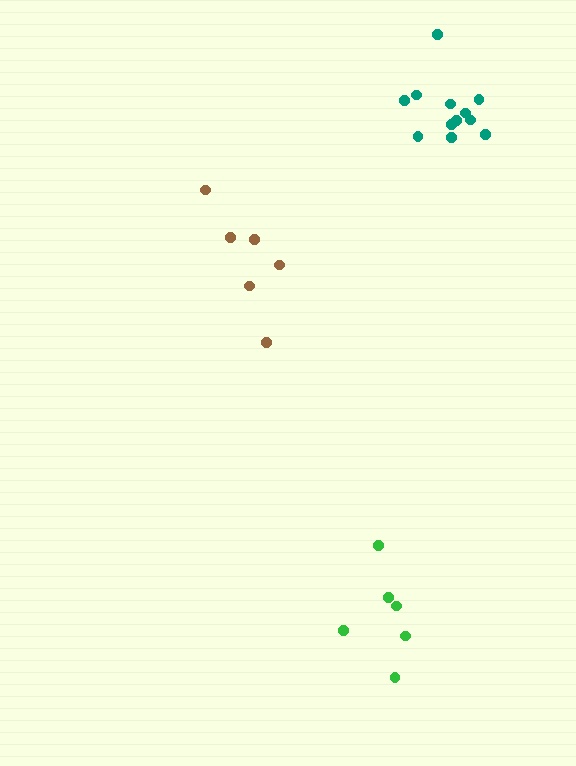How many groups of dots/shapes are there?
There are 3 groups.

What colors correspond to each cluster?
The clusters are colored: brown, green, teal.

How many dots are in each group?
Group 1: 6 dots, Group 2: 6 dots, Group 3: 12 dots (24 total).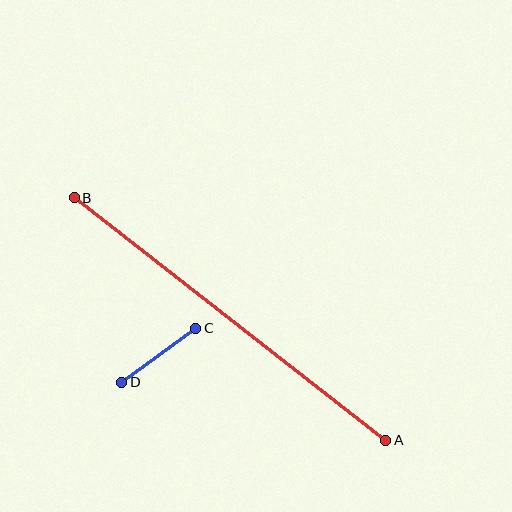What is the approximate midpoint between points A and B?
The midpoint is at approximately (230, 319) pixels.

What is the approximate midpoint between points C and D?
The midpoint is at approximately (159, 355) pixels.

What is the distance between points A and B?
The distance is approximately 395 pixels.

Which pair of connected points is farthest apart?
Points A and B are farthest apart.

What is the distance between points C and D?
The distance is approximately 91 pixels.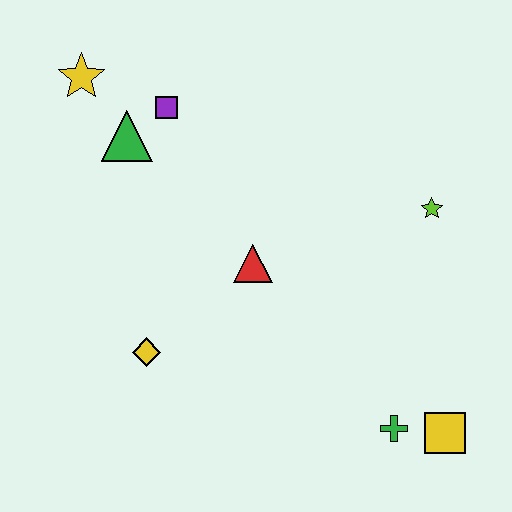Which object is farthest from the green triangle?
The yellow square is farthest from the green triangle.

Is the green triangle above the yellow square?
Yes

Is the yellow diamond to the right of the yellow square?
No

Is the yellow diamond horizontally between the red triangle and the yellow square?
No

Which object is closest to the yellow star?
The green triangle is closest to the yellow star.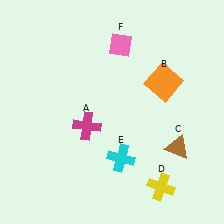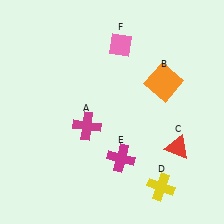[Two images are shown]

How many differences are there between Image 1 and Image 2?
There are 2 differences between the two images.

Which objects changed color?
C changed from brown to red. E changed from cyan to magenta.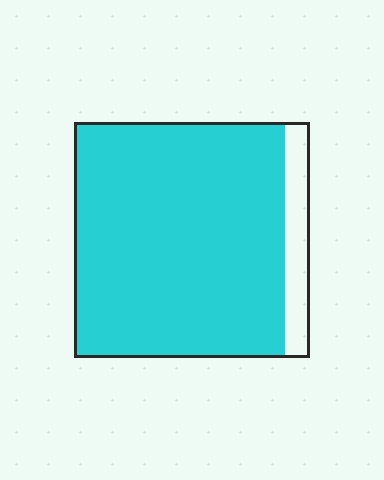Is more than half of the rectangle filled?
Yes.